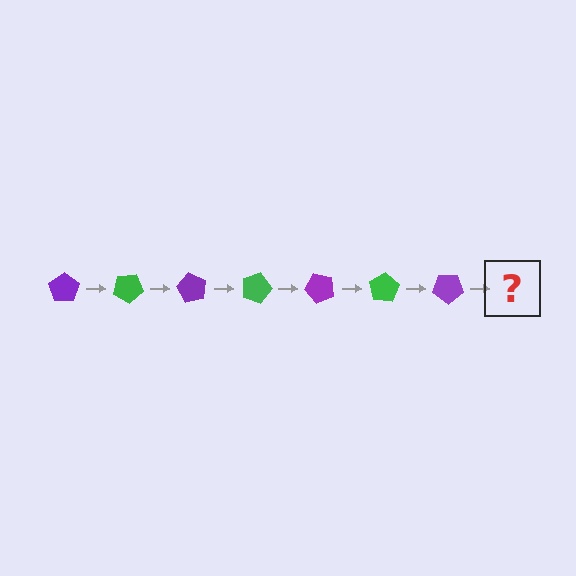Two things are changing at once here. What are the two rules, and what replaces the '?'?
The two rules are that it rotates 30 degrees each step and the color cycles through purple and green. The '?' should be a green pentagon, rotated 210 degrees from the start.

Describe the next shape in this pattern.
It should be a green pentagon, rotated 210 degrees from the start.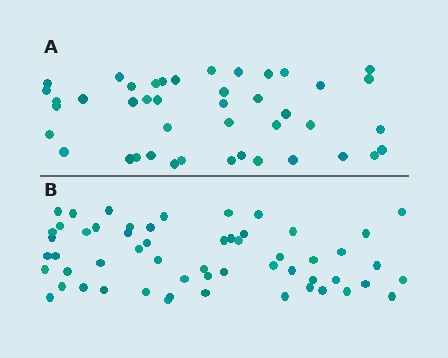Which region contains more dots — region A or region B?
Region B (the bottom region) has more dots.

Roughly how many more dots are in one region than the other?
Region B has approximately 15 more dots than region A.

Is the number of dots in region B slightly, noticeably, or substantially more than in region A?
Region B has noticeably more, but not dramatically so. The ratio is roughly 1.3 to 1.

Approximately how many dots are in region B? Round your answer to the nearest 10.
About 60 dots. (The exact count is 56, which rounds to 60.)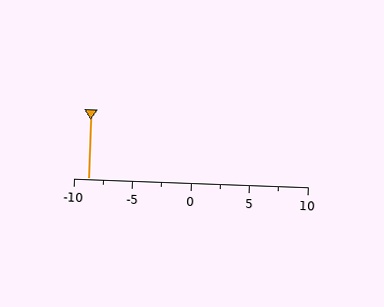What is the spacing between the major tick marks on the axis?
The major ticks are spaced 5 apart.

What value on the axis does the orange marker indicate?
The marker indicates approximately -8.8.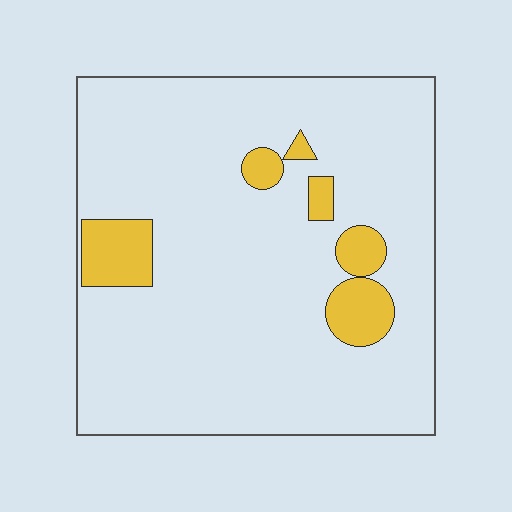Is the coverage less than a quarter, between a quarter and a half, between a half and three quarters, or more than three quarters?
Less than a quarter.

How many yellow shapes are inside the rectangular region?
6.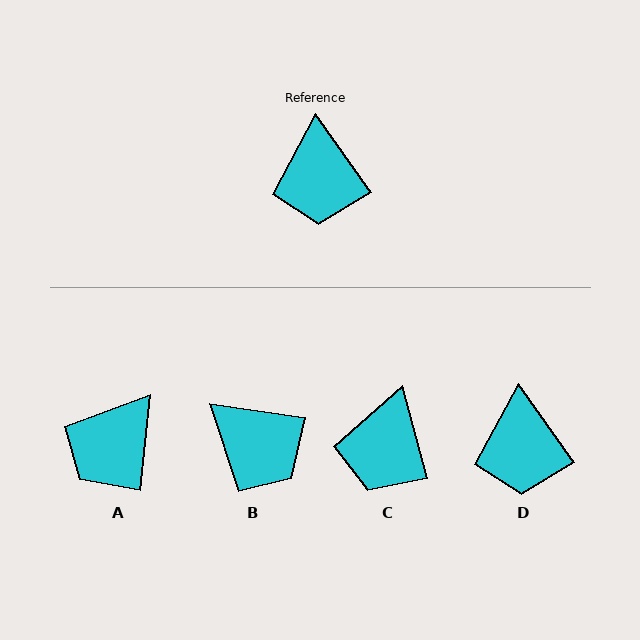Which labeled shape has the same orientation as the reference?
D.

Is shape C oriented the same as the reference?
No, it is off by about 20 degrees.